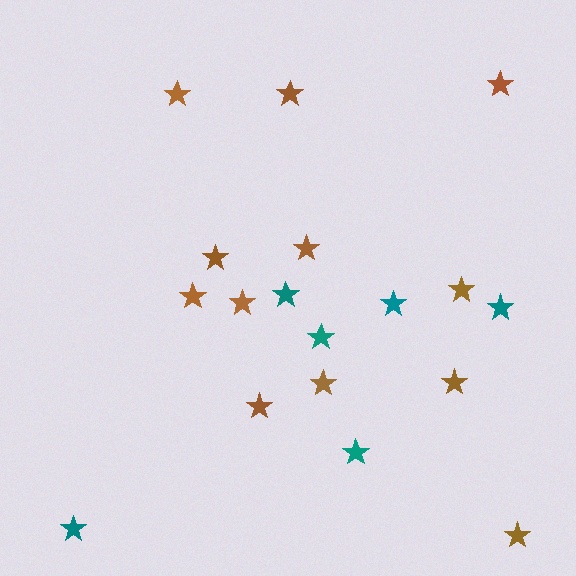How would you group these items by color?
There are 2 groups: one group of brown stars (12) and one group of teal stars (6).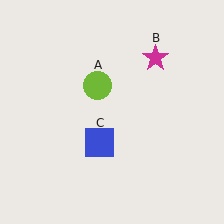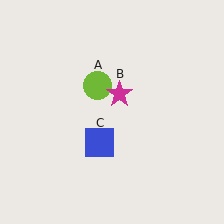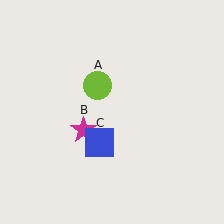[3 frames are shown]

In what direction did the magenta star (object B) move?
The magenta star (object B) moved down and to the left.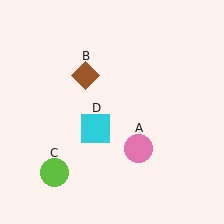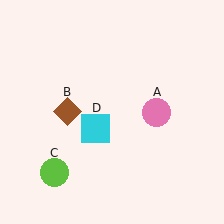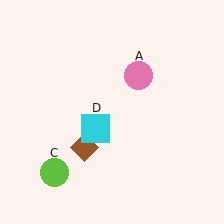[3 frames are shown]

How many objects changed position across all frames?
2 objects changed position: pink circle (object A), brown diamond (object B).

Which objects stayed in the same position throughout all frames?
Lime circle (object C) and cyan square (object D) remained stationary.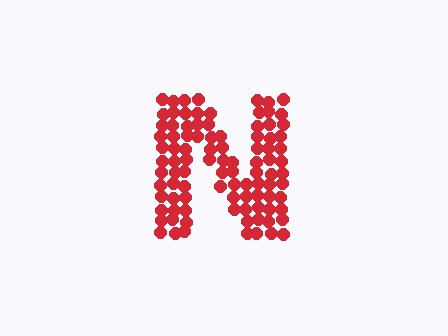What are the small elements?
The small elements are circles.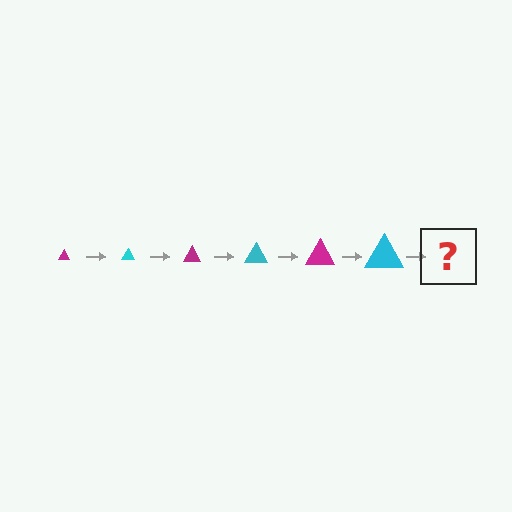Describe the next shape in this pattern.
It should be a magenta triangle, larger than the previous one.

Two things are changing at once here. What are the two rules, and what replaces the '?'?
The two rules are that the triangle grows larger each step and the color cycles through magenta and cyan. The '?' should be a magenta triangle, larger than the previous one.